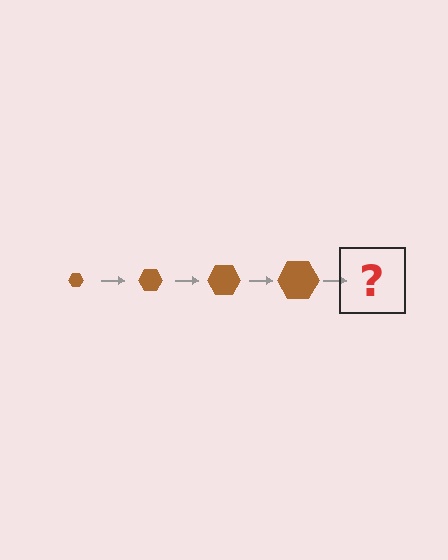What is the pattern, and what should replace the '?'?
The pattern is that the hexagon gets progressively larger each step. The '?' should be a brown hexagon, larger than the previous one.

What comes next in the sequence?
The next element should be a brown hexagon, larger than the previous one.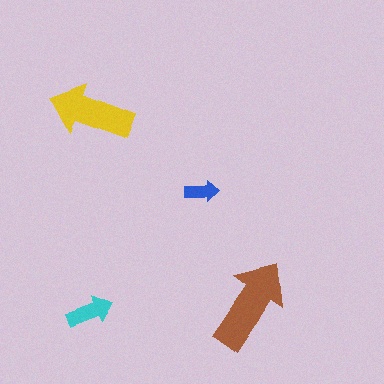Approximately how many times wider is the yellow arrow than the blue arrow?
About 2.5 times wider.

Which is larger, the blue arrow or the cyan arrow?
The cyan one.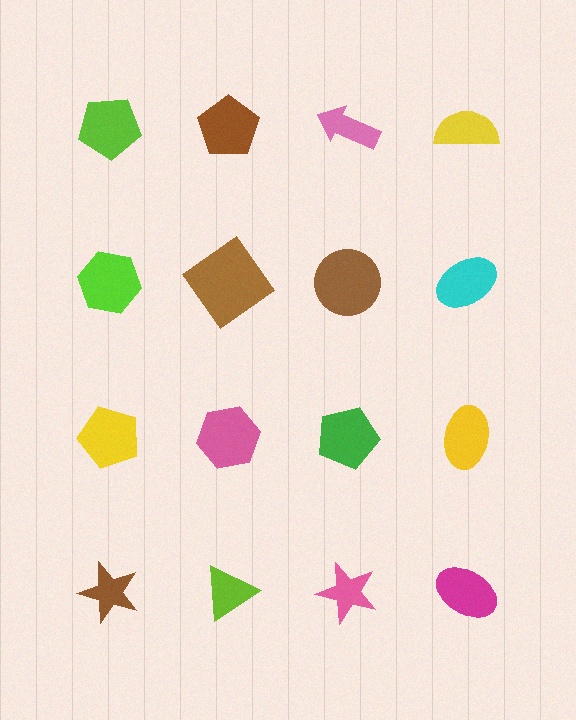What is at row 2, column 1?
A lime hexagon.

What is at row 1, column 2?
A brown pentagon.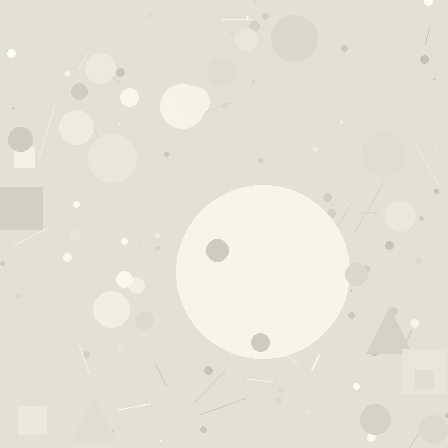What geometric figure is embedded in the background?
A circle is embedded in the background.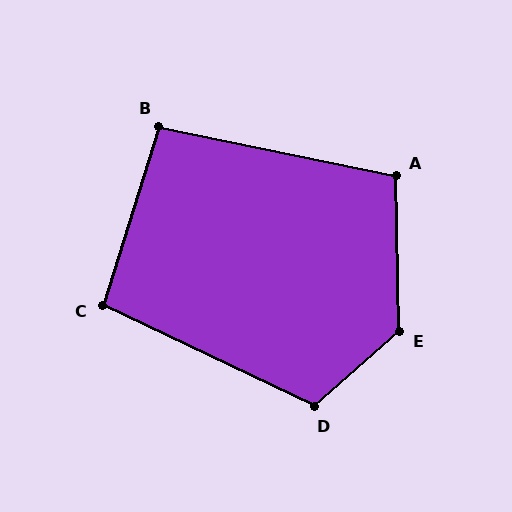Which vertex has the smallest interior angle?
B, at approximately 96 degrees.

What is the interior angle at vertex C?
Approximately 98 degrees (obtuse).